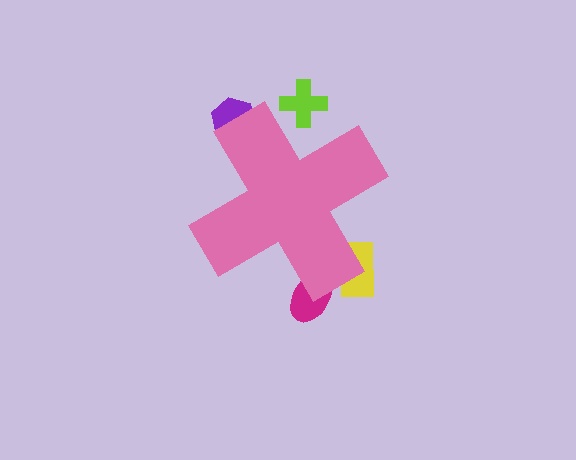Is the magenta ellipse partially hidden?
Yes, the magenta ellipse is partially hidden behind the pink cross.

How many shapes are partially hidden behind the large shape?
4 shapes are partially hidden.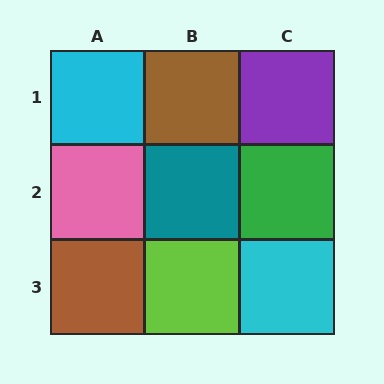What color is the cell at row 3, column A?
Brown.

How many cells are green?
1 cell is green.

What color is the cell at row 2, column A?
Pink.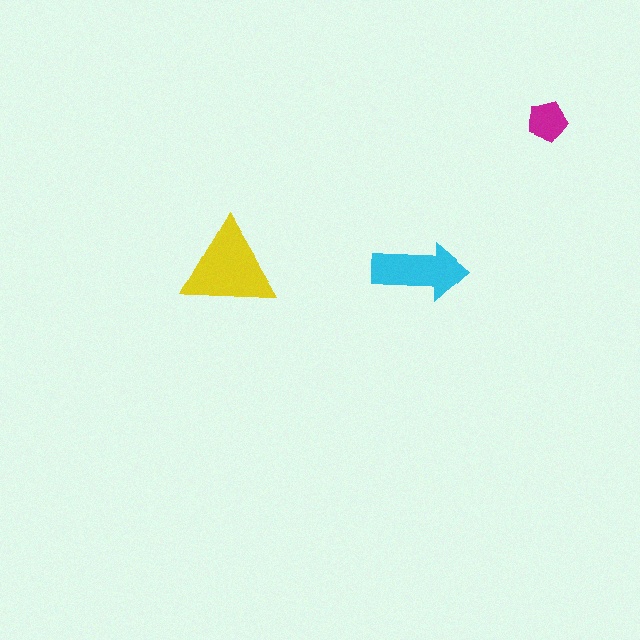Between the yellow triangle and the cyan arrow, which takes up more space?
The yellow triangle.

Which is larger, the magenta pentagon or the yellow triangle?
The yellow triangle.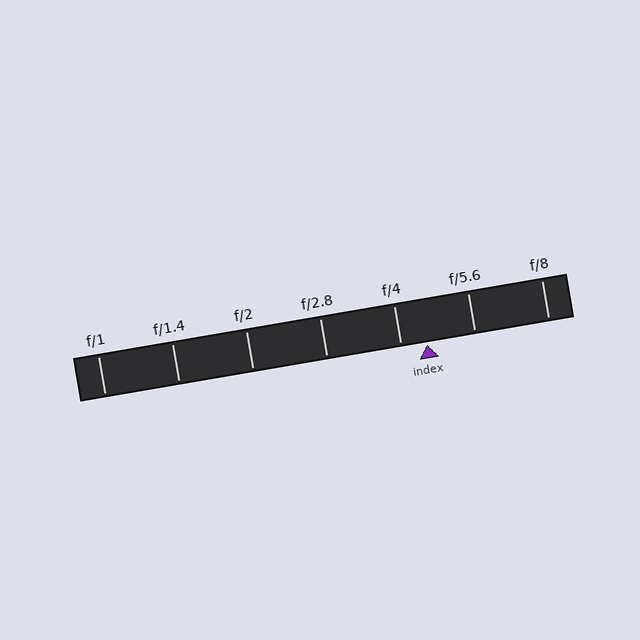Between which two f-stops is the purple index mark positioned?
The index mark is between f/4 and f/5.6.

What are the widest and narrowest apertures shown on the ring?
The widest aperture shown is f/1 and the narrowest is f/8.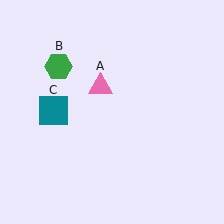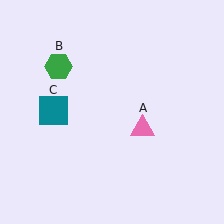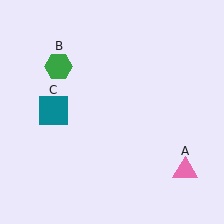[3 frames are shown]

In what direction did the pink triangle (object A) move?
The pink triangle (object A) moved down and to the right.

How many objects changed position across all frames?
1 object changed position: pink triangle (object A).